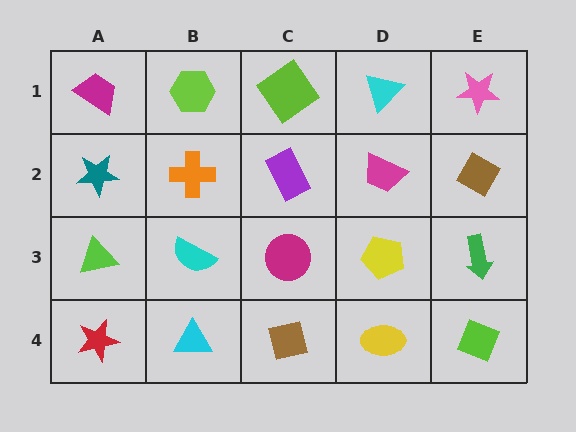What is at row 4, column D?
A yellow ellipse.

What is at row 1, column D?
A cyan triangle.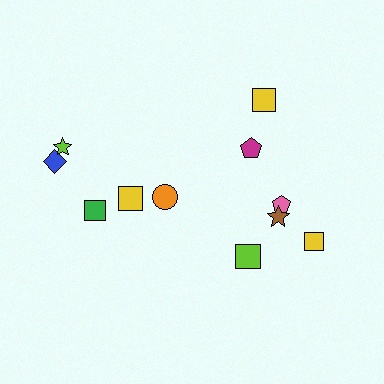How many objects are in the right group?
There are 7 objects.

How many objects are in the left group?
There are 4 objects.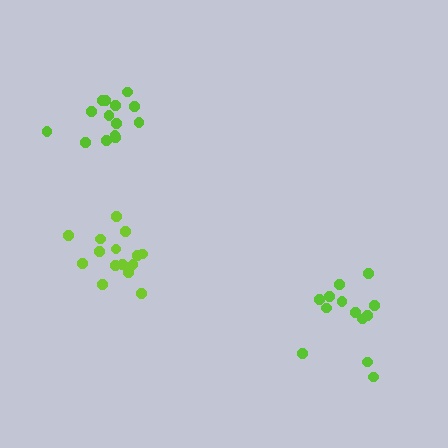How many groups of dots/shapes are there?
There are 3 groups.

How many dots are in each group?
Group 1: 15 dots, Group 2: 13 dots, Group 3: 14 dots (42 total).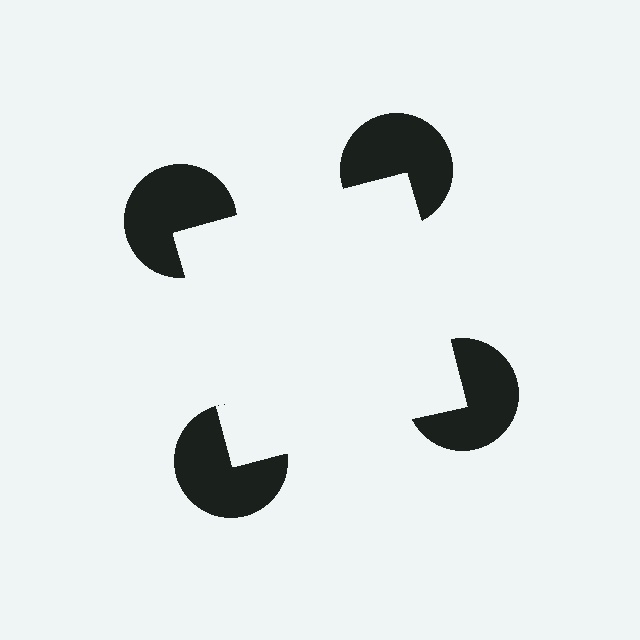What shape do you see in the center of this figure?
An illusory square — its edges are inferred from the aligned wedge cuts in the pac-man discs, not physically drawn.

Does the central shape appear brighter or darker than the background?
It typically appears slightly brighter than the background, even though no actual brightness change is drawn.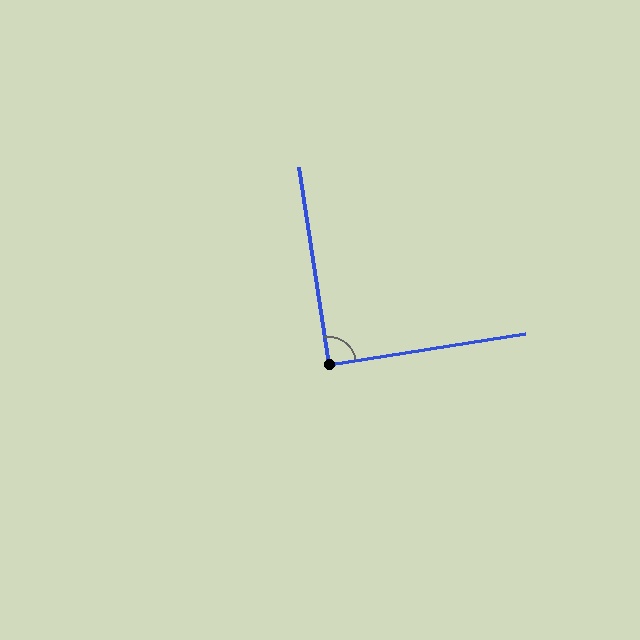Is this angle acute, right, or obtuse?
It is approximately a right angle.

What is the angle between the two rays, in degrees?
Approximately 90 degrees.